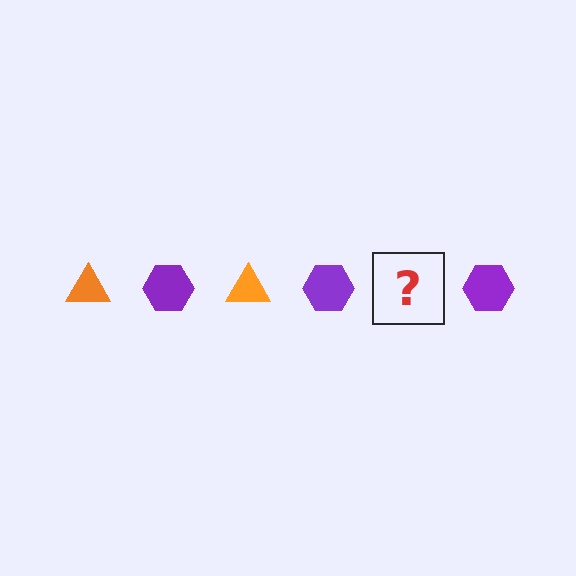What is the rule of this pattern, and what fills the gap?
The rule is that the pattern alternates between orange triangle and purple hexagon. The gap should be filled with an orange triangle.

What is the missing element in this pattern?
The missing element is an orange triangle.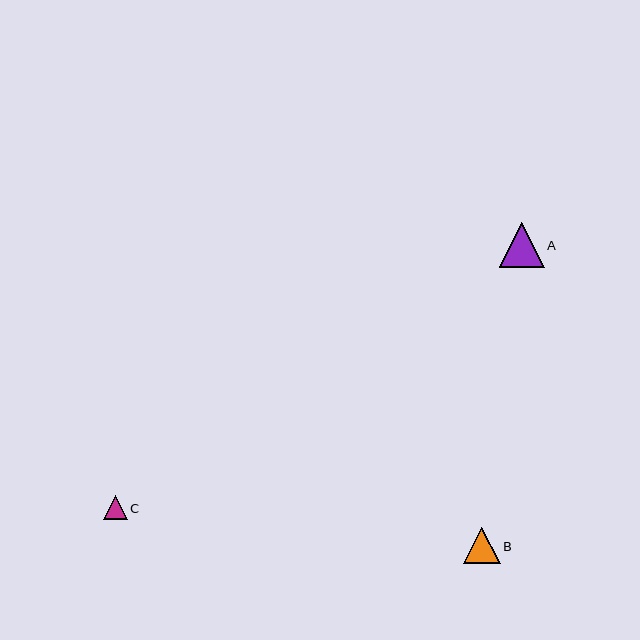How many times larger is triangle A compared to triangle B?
Triangle A is approximately 1.2 times the size of triangle B.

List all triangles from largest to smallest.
From largest to smallest: A, B, C.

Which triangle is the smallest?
Triangle C is the smallest with a size of approximately 24 pixels.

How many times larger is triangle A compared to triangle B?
Triangle A is approximately 1.2 times the size of triangle B.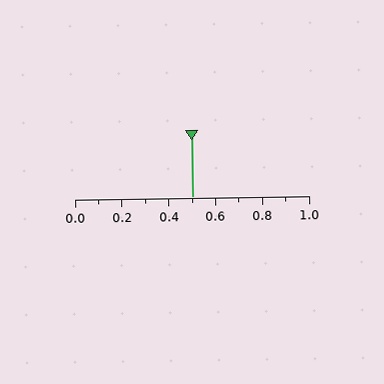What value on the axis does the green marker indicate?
The marker indicates approximately 0.5.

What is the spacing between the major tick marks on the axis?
The major ticks are spaced 0.2 apart.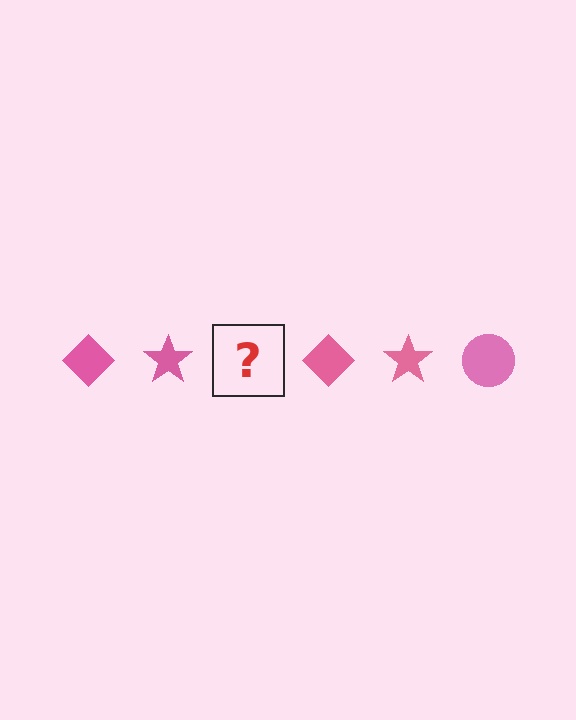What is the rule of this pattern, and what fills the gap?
The rule is that the pattern cycles through diamond, star, circle shapes in pink. The gap should be filled with a pink circle.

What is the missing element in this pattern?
The missing element is a pink circle.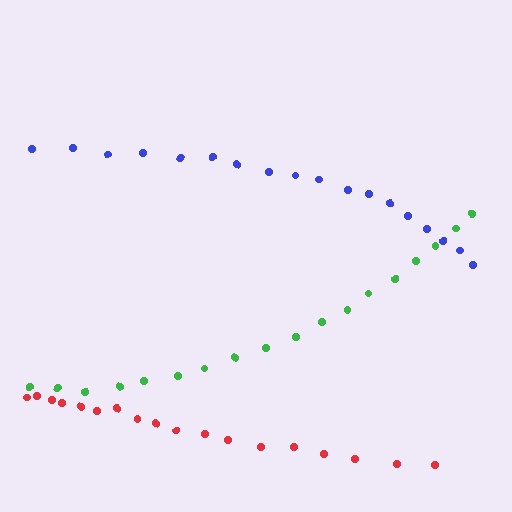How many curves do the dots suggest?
There are 3 distinct paths.